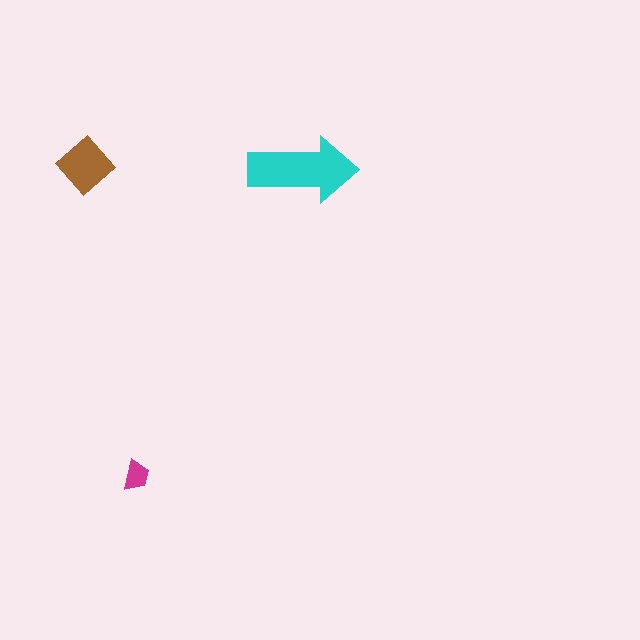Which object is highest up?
The brown diamond is topmost.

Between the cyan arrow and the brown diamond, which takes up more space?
The cyan arrow.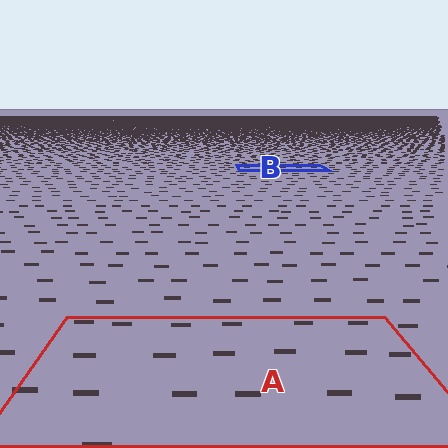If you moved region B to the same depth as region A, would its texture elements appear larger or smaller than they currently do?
They would appear larger. At a closer depth, the same texture elements are projected at a bigger on-screen size.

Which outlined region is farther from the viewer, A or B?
Region B is farther from the viewer — the texture elements inside it appear smaller and more densely packed.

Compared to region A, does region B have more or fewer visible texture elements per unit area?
Region B has more texture elements per unit area — they are packed more densely because it is farther away.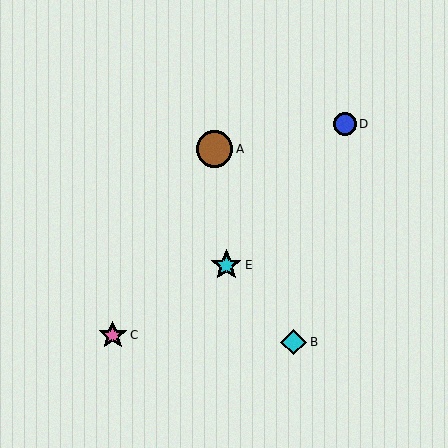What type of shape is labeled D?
Shape D is a blue circle.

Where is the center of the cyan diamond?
The center of the cyan diamond is at (294, 342).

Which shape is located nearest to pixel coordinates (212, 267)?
The cyan star (labeled E) at (226, 265) is nearest to that location.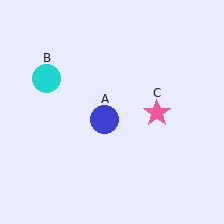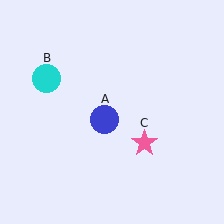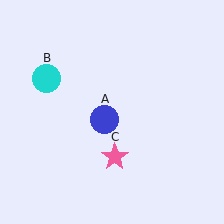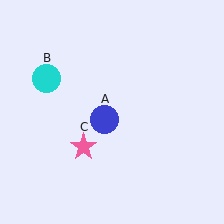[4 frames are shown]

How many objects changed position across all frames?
1 object changed position: pink star (object C).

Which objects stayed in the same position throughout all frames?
Blue circle (object A) and cyan circle (object B) remained stationary.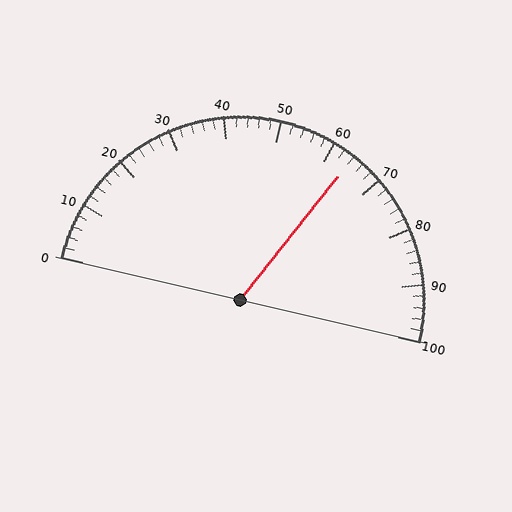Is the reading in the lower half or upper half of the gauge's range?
The reading is in the upper half of the range (0 to 100).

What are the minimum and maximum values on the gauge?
The gauge ranges from 0 to 100.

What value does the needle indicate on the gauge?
The needle indicates approximately 64.